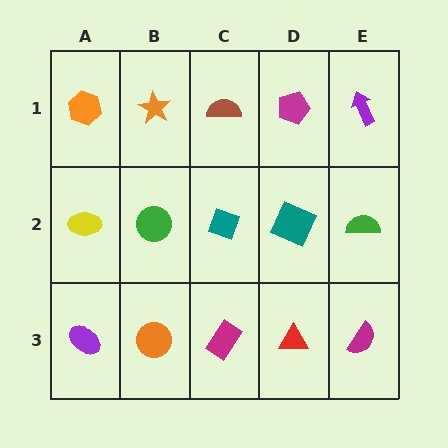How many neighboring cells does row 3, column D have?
3.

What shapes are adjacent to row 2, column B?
An orange star (row 1, column B), an orange circle (row 3, column B), a yellow ellipse (row 2, column A), a teal diamond (row 2, column C).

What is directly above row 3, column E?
A green semicircle.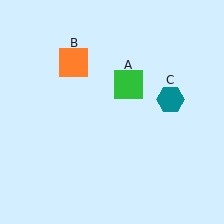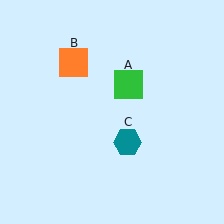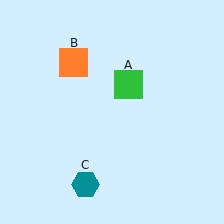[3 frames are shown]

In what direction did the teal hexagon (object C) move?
The teal hexagon (object C) moved down and to the left.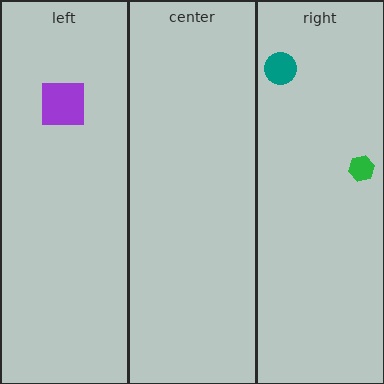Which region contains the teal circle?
The right region.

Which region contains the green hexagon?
The right region.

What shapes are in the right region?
The teal circle, the green hexagon.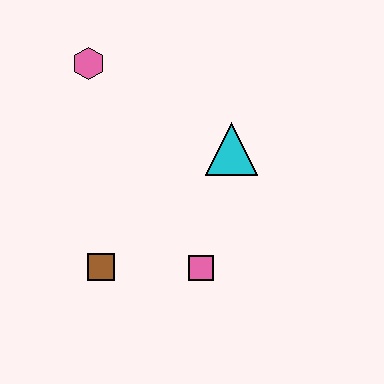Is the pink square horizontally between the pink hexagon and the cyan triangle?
Yes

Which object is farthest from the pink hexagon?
The pink square is farthest from the pink hexagon.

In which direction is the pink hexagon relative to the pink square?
The pink hexagon is above the pink square.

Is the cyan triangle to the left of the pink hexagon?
No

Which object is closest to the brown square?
The pink square is closest to the brown square.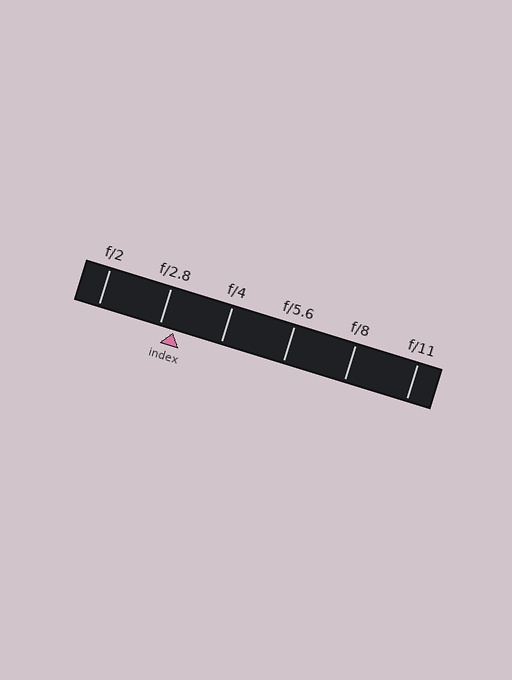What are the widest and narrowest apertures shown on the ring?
The widest aperture shown is f/2 and the narrowest is f/11.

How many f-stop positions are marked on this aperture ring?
There are 6 f-stop positions marked.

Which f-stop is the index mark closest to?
The index mark is closest to f/2.8.